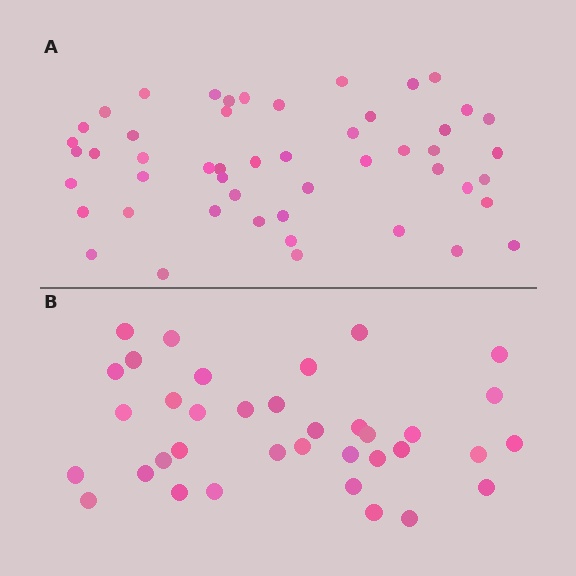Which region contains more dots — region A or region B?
Region A (the top region) has more dots.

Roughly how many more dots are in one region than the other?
Region A has approximately 15 more dots than region B.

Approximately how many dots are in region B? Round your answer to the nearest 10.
About 40 dots. (The exact count is 36, which rounds to 40.)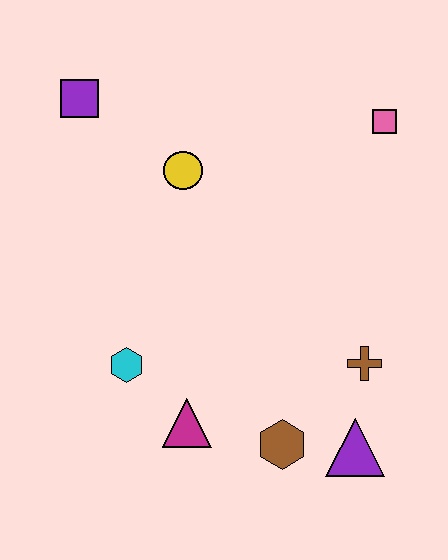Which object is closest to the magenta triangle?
The cyan hexagon is closest to the magenta triangle.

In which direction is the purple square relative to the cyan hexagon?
The purple square is above the cyan hexagon.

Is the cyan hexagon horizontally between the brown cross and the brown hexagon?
No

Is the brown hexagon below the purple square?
Yes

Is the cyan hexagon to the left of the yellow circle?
Yes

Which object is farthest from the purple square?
The purple triangle is farthest from the purple square.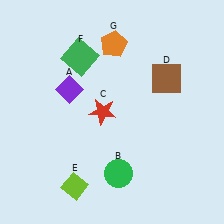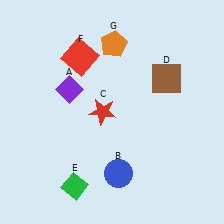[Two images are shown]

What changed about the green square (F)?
In Image 1, F is green. In Image 2, it changed to red.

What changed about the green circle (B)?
In Image 1, B is green. In Image 2, it changed to blue.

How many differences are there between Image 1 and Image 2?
There are 3 differences between the two images.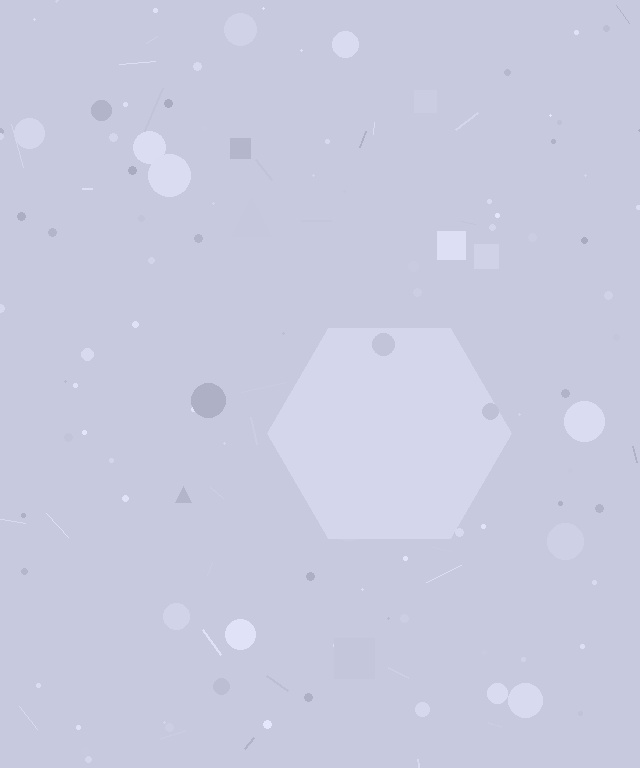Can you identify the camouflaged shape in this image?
The camouflaged shape is a hexagon.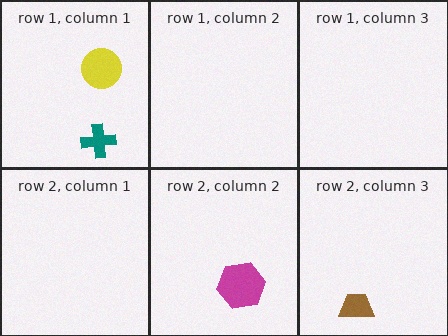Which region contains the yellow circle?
The row 1, column 1 region.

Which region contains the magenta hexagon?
The row 2, column 2 region.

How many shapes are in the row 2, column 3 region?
1.